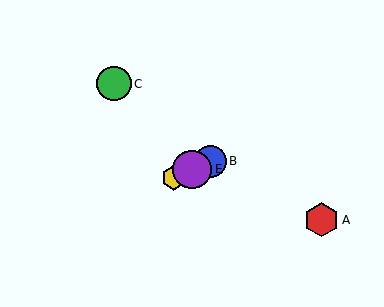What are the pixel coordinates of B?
Object B is at (210, 161).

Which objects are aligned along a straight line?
Objects B, D, E are aligned along a straight line.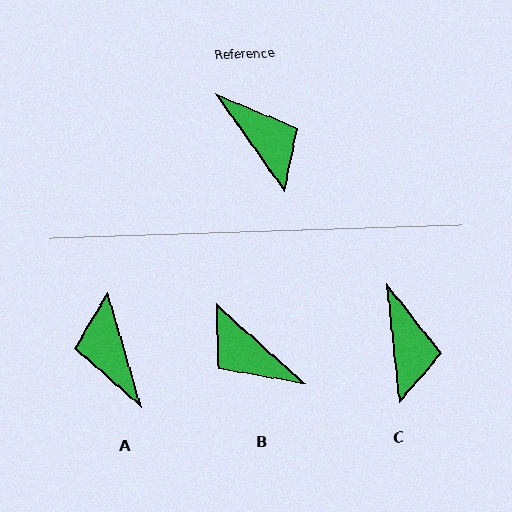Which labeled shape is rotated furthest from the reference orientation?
B, about 167 degrees away.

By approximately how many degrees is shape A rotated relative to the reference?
Approximately 161 degrees counter-clockwise.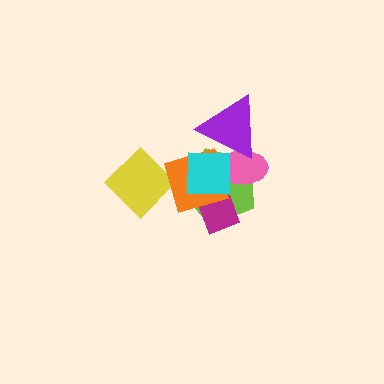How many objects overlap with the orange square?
3 objects overlap with the orange square.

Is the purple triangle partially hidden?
No, no other shape covers it.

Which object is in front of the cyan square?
The purple triangle is in front of the cyan square.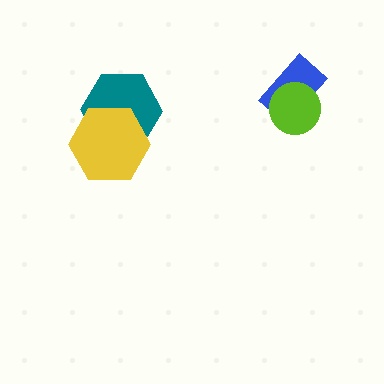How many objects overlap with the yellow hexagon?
1 object overlaps with the yellow hexagon.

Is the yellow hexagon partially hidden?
No, no other shape covers it.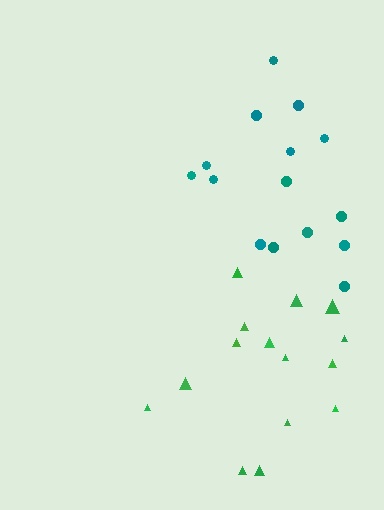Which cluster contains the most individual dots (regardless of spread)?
Teal (15).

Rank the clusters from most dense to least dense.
green, teal.